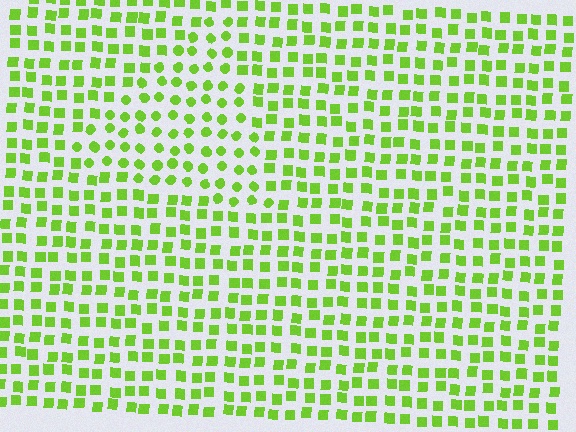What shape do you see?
I see a triangle.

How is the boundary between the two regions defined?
The boundary is defined by a change in element shape: circles inside vs. squares outside. All elements share the same color and spacing.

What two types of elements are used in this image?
The image uses circles inside the triangle region and squares outside it.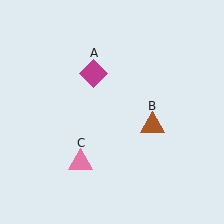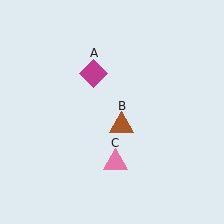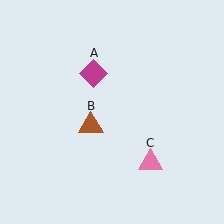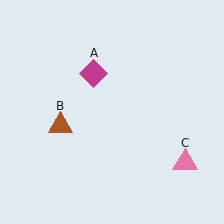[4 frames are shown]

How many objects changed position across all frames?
2 objects changed position: brown triangle (object B), pink triangle (object C).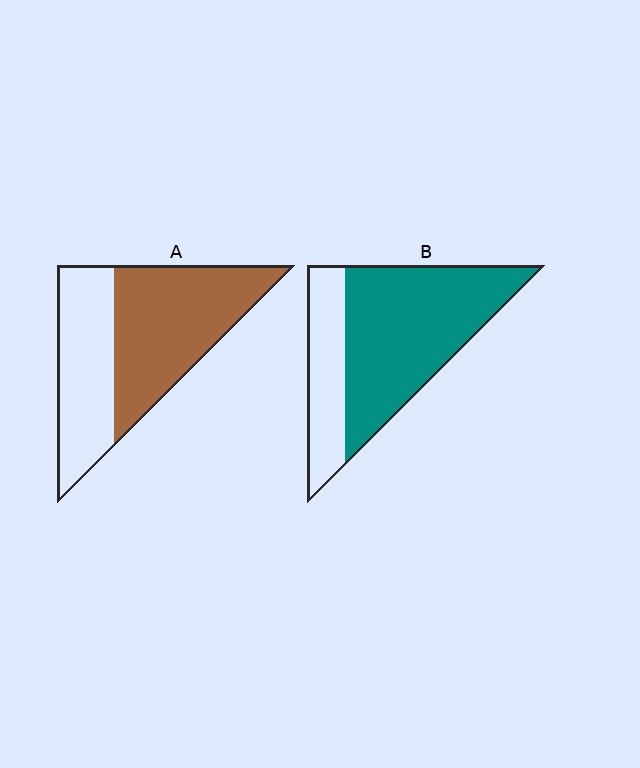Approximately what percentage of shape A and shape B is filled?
A is approximately 60% and B is approximately 70%.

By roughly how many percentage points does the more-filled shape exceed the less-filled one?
By roughly 15 percentage points (B over A).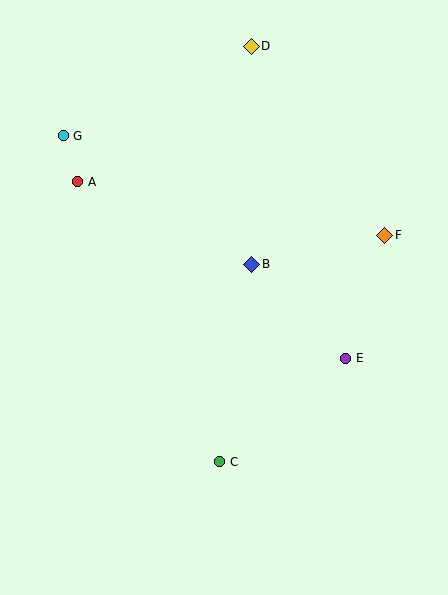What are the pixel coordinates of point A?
Point A is at (78, 182).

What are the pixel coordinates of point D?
Point D is at (251, 46).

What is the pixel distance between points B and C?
The distance between B and C is 200 pixels.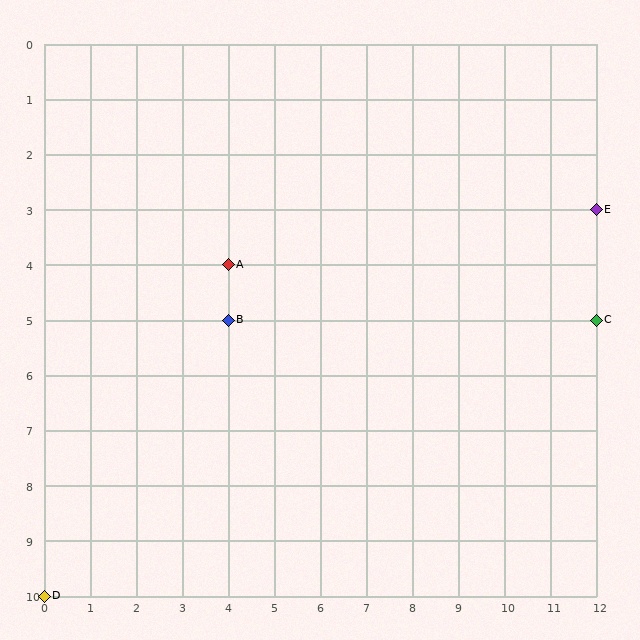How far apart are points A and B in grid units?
Points A and B are 1 row apart.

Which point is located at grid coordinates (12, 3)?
Point E is at (12, 3).